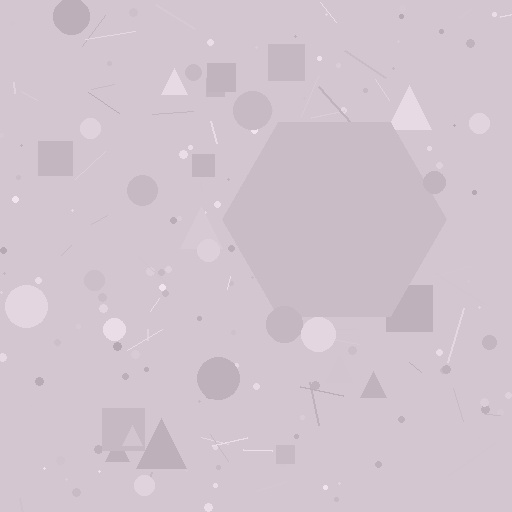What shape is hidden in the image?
A hexagon is hidden in the image.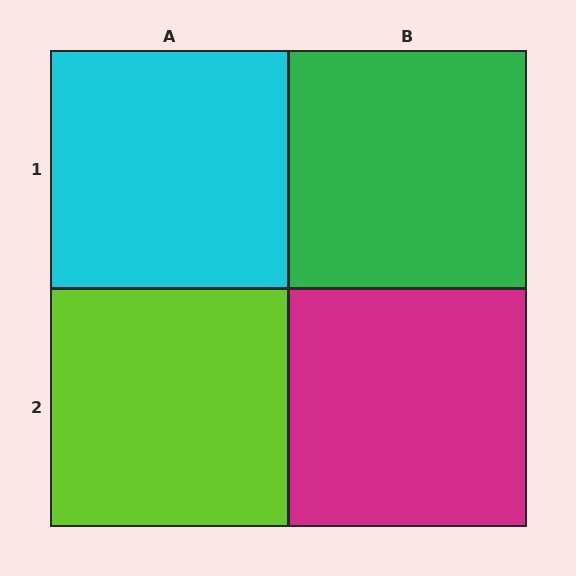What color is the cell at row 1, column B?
Green.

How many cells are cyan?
1 cell is cyan.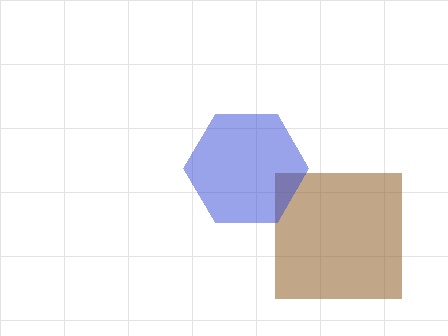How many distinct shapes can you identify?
There are 2 distinct shapes: a brown square, a blue hexagon.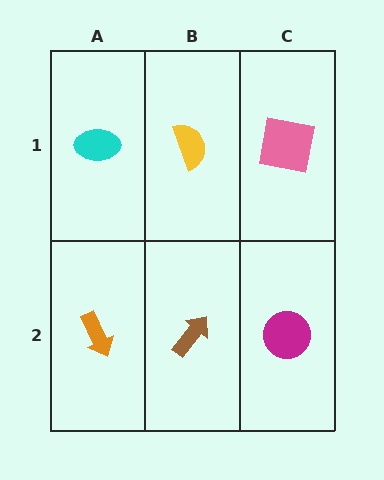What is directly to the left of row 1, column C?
A yellow semicircle.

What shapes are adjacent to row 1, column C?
A magenta circle (row 2, column C), a yellow semicircle (row 1, column B).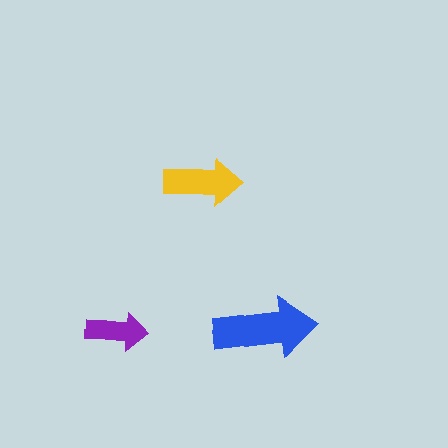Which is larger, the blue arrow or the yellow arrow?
The blue one.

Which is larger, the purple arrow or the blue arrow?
The blue one.